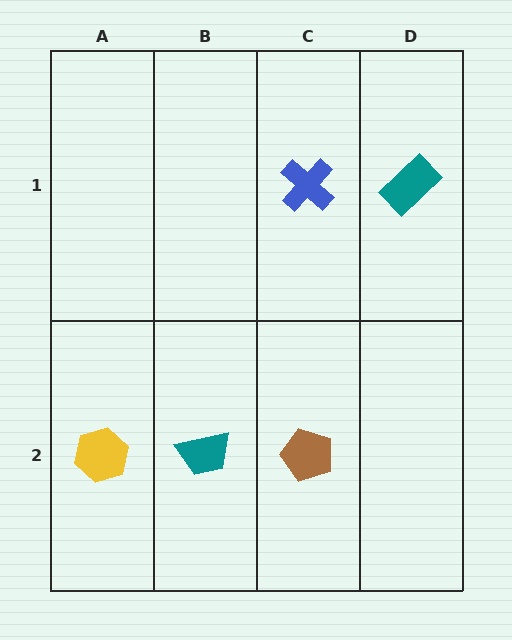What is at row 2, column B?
A teal trapezoid.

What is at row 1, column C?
A blue cross.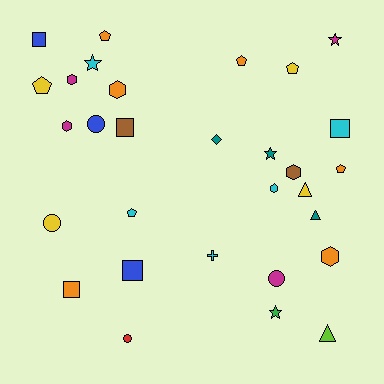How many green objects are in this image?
There is 1 green object.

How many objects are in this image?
There are 30 objects.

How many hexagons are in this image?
There are 6 hexagons.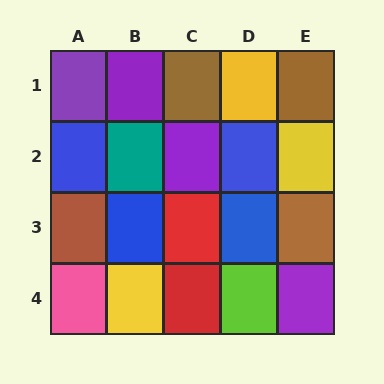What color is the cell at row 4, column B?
Yellow.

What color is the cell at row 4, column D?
Lime.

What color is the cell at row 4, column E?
Purple.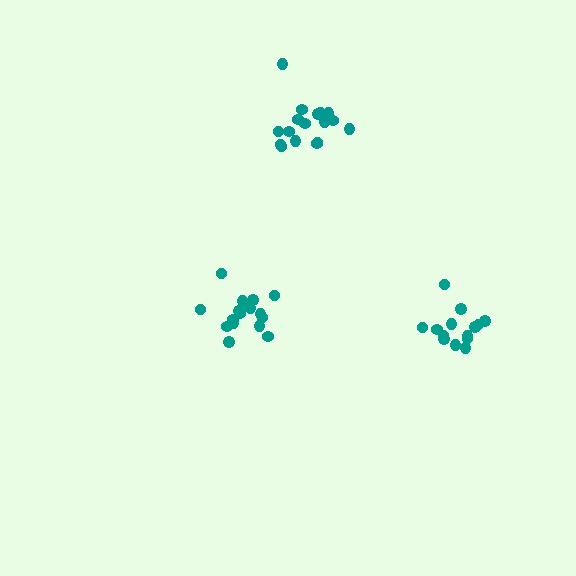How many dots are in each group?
Group 1: 18 dots, Group 2: 14 dots, Group 3: 17 dots (49 total).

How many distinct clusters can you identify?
There are 3 distinct clusters.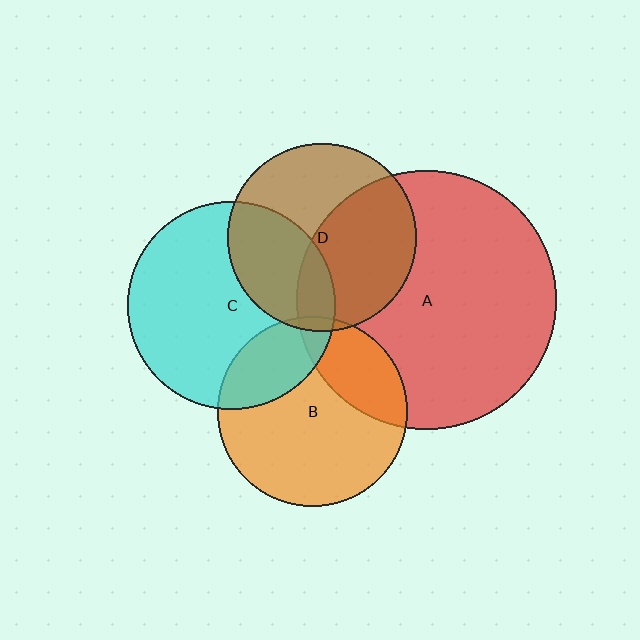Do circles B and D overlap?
Yes.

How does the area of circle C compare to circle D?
Approximately 1.2 times.